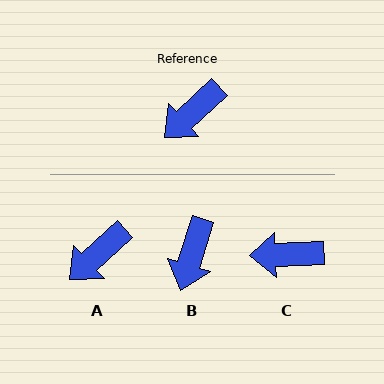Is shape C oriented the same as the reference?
No, it is off by about 40 degrees.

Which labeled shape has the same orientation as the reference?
A.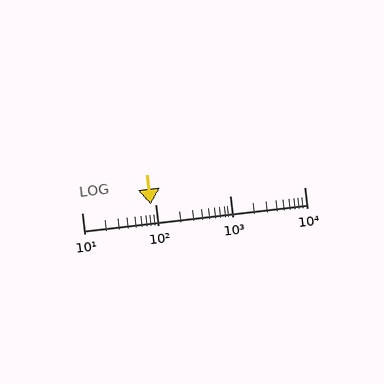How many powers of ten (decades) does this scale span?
The scale spans 3 decades, from 10 to 10000.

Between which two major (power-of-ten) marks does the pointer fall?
The pointer is between 10 and 100.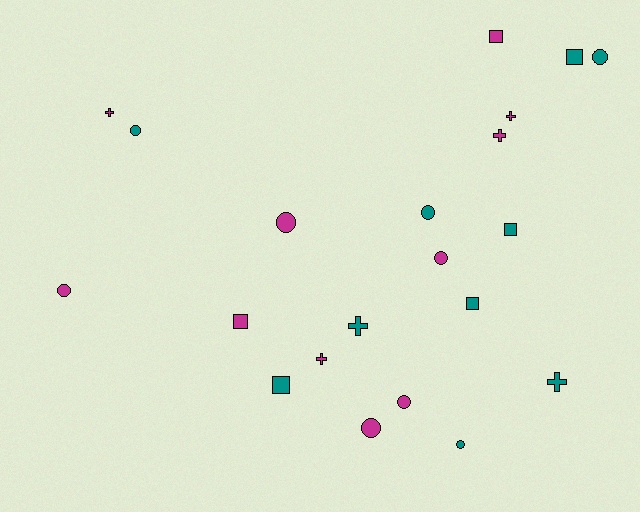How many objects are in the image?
There are 21 objects.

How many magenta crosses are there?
There are 4 magenta crosses.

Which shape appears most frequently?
Circle, with 9 objects.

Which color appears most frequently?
Magenta, with 11 objects.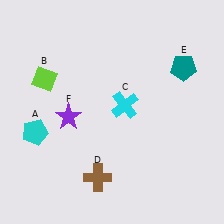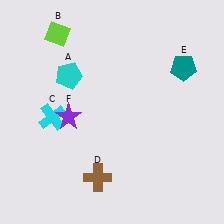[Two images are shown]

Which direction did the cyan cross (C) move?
The cyan cross (C) moved left.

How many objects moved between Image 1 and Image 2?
3 objects moved between the two images.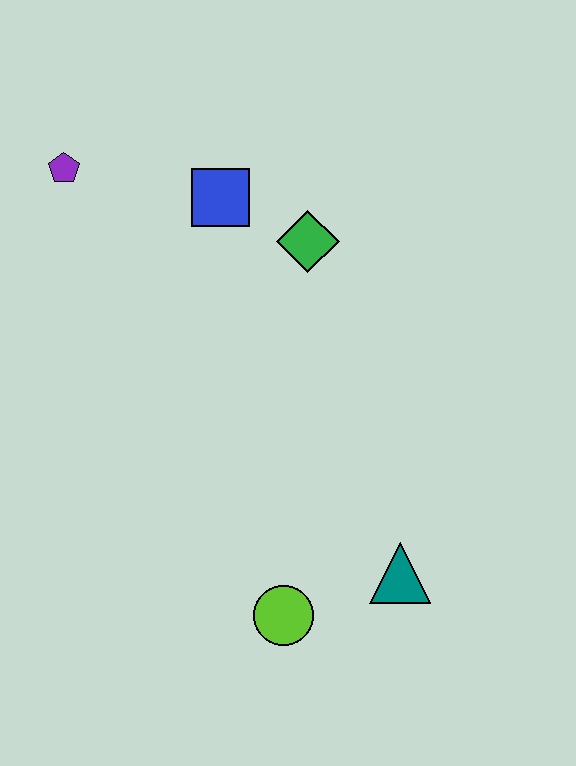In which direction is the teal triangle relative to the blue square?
The teal triangle is below the blue square.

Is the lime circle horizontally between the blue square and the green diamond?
Yes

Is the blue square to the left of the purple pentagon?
No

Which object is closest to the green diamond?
The blue square is closest to the green diamond.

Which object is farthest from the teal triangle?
The purple pentagon is farthest from the teal triangle.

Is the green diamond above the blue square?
No